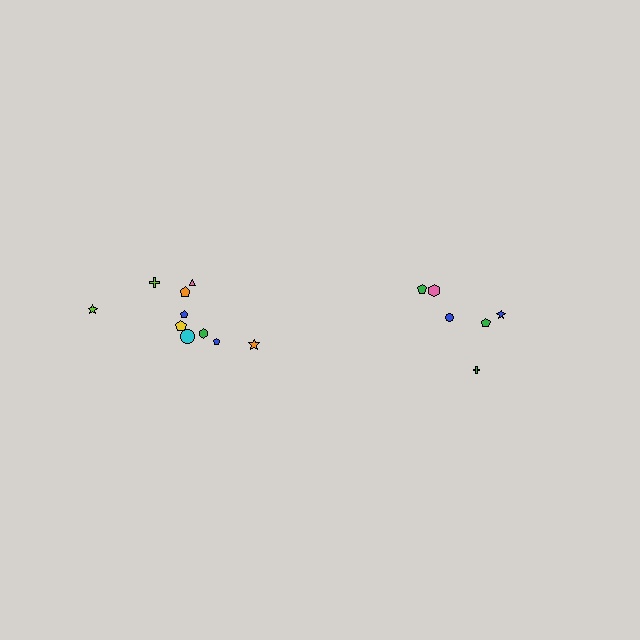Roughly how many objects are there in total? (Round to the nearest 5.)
Roughly 15 objects in total.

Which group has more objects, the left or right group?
The left group.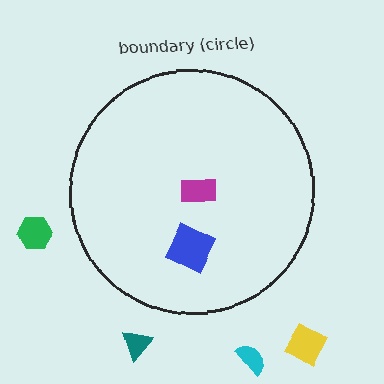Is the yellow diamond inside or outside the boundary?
Outside.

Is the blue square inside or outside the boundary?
Inside.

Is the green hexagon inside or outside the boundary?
Outside.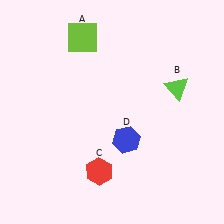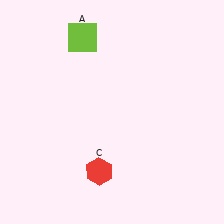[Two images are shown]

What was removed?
The lime triangle (B), the blue hexagon (D) were removed in Image 2.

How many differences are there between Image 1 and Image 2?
There are 2 differences between the two images.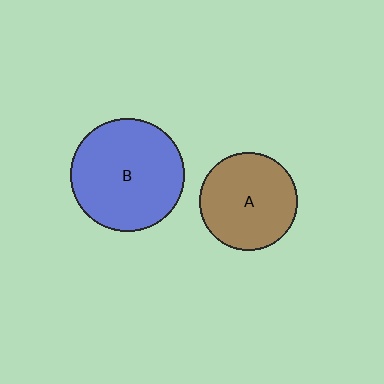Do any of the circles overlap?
No, none of the circles overlap.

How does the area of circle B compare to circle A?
Approximately 1.3 times.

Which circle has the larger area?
Circle B (blue).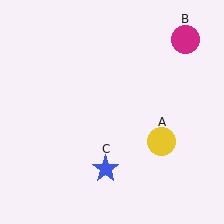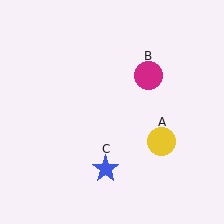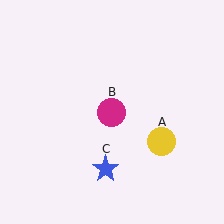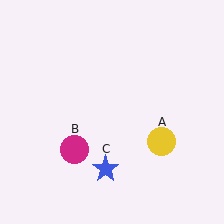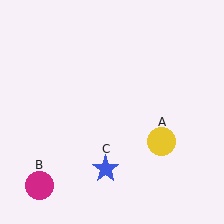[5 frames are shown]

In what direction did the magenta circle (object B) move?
The magenta circle (object B) moved down and to the left.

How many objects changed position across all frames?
1 object changed position: magenta circle (object B).